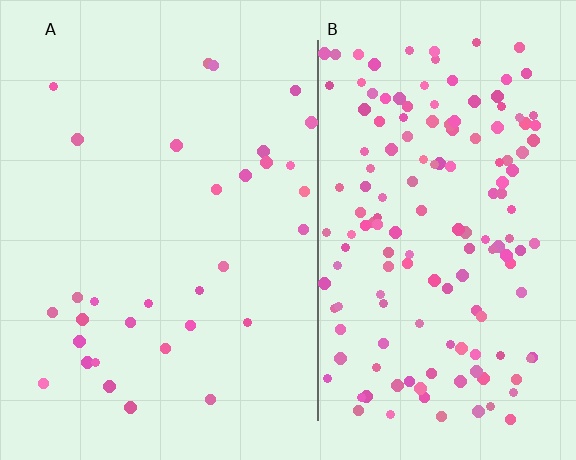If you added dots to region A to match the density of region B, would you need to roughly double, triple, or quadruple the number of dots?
Approximately quadruple.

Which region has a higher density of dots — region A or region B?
B (the right).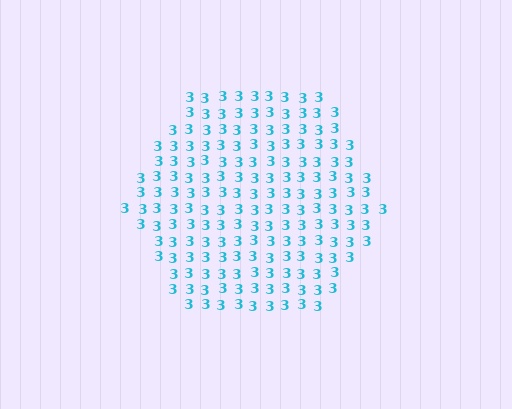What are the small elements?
The small elements are digit 3's.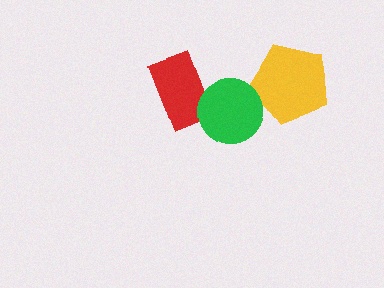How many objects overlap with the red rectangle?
1 object overlaps with the red rectangle.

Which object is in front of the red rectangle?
The green circle is in front of the red rectangle.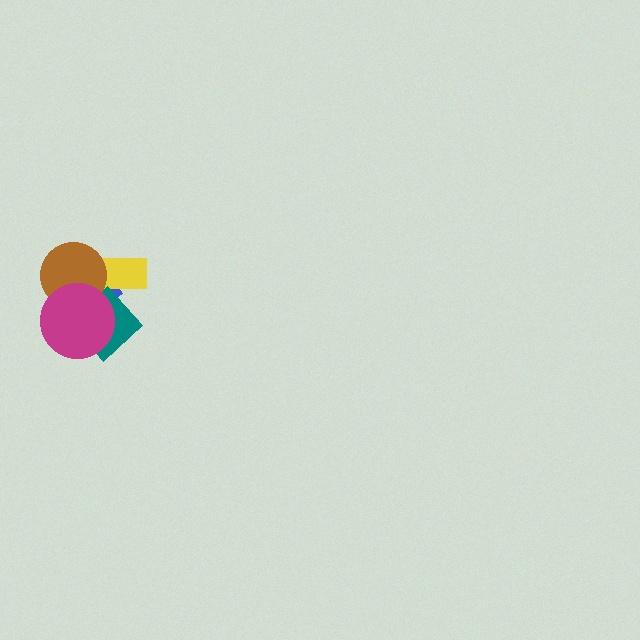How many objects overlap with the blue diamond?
4 objects overlap with the blue diamond.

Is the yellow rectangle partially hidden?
Yes, it is partially covered by another shape.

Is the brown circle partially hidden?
Yes, it is partially covered by another shape.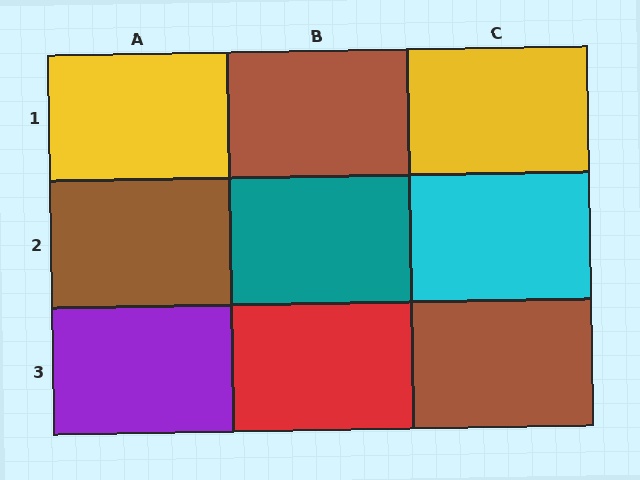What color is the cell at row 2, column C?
Cyan.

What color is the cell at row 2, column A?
Brown.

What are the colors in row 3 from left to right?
Purple, red, brown.